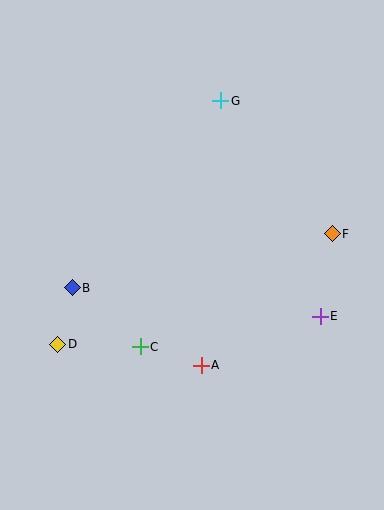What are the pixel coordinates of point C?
Point C is at (140, 347).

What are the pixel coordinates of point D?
Point D is at (58, 344).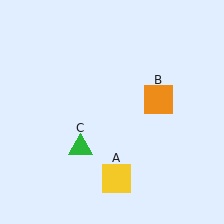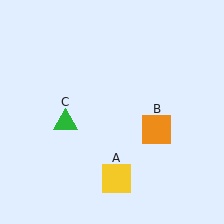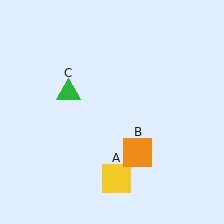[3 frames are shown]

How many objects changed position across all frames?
2 objects changed position: orange square (object B), green triangle (object C).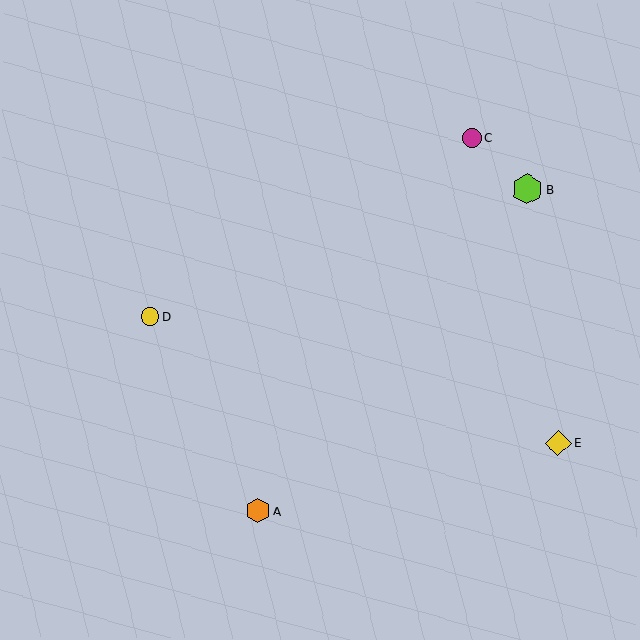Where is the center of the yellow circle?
The center of the yellow circle is at (150, 317).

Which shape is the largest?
The lime hexagon (labeled B) is the largest.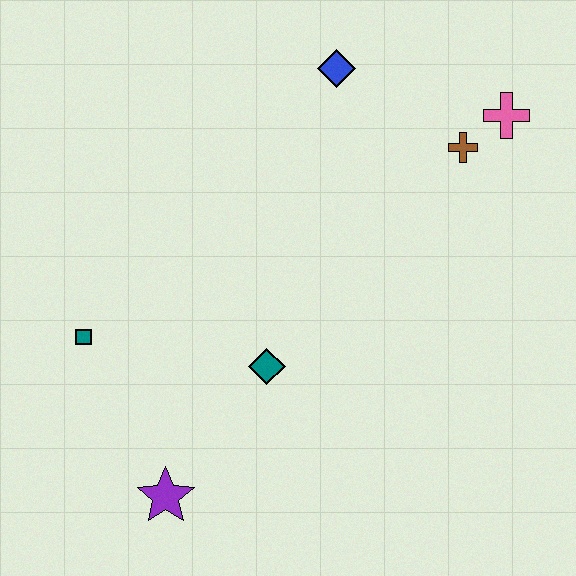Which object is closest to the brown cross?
The pink cross is closest to the brown cross.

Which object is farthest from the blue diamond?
The purple star is farthest from the blue diamond.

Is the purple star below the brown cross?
Yes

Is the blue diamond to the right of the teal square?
Yes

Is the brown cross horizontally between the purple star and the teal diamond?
No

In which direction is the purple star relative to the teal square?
The purple star is below the teal square.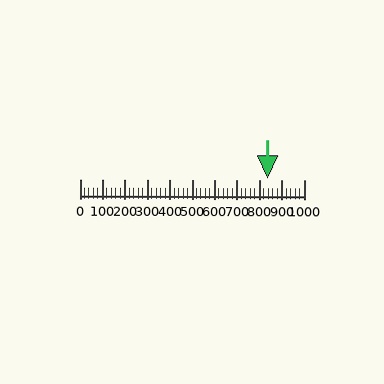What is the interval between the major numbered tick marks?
The major tick marks are spaced 100 units apart.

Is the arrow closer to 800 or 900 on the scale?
The arrow is closer to 800.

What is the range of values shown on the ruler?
The ruler shows values from 0 to 1000.